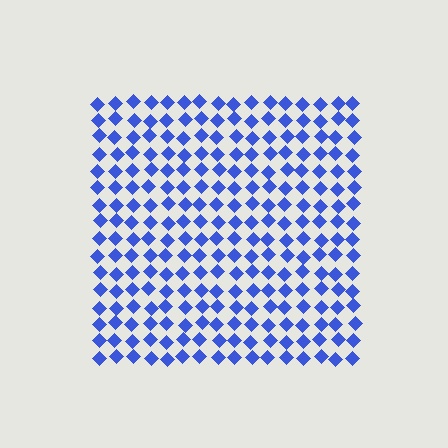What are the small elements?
The small elements are diamonds.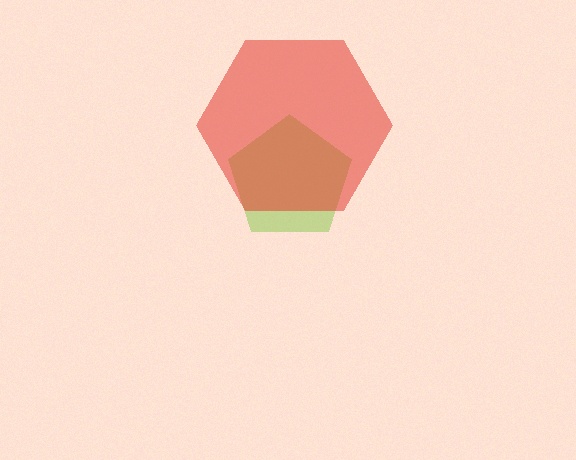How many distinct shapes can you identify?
There are 2 distinct shapes: a lime pentagon, a red hexagon.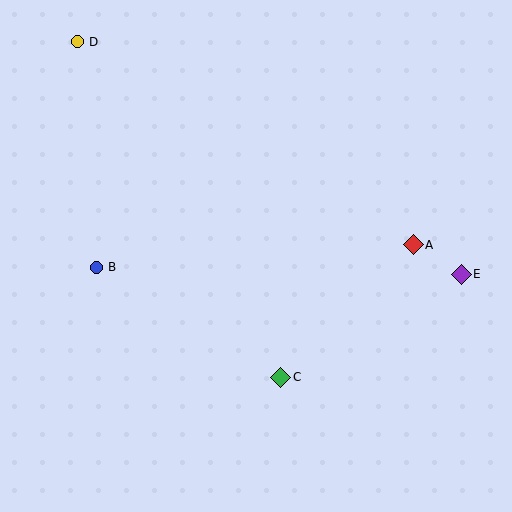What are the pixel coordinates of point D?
Point D is at (77, 42).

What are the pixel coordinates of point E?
Point E is at (461, 274).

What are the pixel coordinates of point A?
Point A is at (413, 245).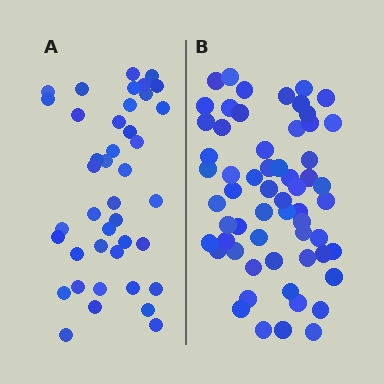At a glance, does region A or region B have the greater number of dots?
Region B (the right region) has more dots.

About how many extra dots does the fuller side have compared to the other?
Region B has approximately 20 more dots than region A.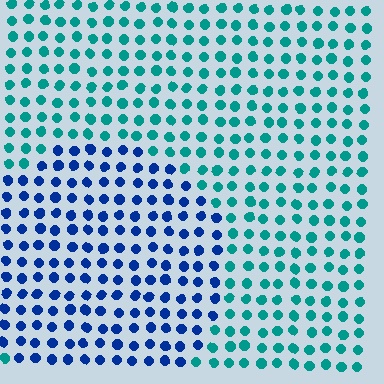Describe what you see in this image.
The image is filled with small teal elements in a uniform arrangement. A circle-shaped region is visible where the elements are tinted to a slightly different hue, forming a subtle color boundary.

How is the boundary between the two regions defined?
The boundary is defined purely by a slight shift in hue (about 47 degrees). Spacing, size, and orientation are identical on both sides.